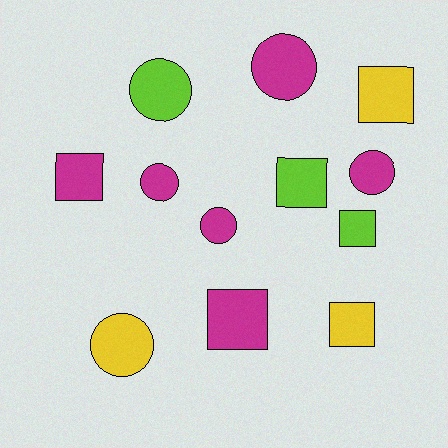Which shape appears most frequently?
Circle, with 6 objects.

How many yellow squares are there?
There are 2 yellow squares.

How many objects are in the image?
There are 12 objects.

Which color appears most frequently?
Magenta, with 6 objects.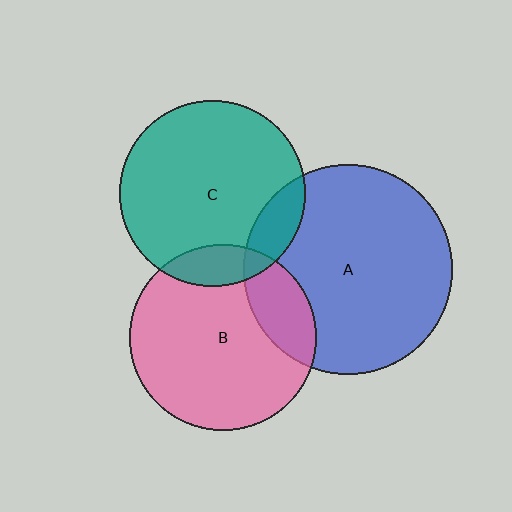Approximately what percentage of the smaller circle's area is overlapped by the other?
Approximately 20%.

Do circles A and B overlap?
Yes.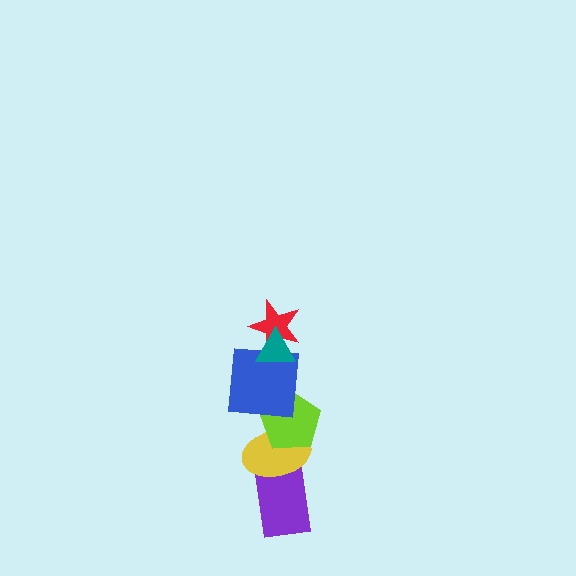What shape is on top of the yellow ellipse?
The lime pentagon is on top of the yellow ellipse.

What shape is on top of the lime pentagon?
The blue square is on top of the lime pentagon.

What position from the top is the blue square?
The blue square is 3rd from the top.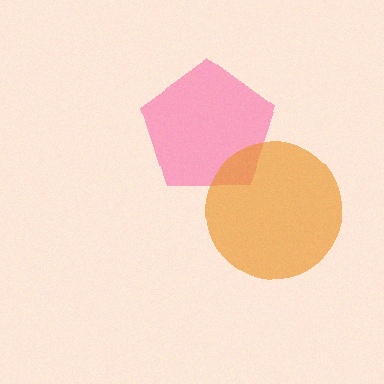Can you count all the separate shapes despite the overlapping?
Yes, there are 2 separate shapes.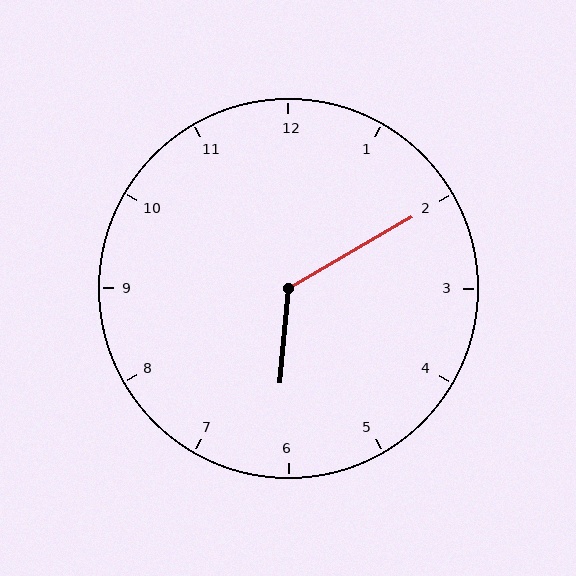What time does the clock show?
6:10.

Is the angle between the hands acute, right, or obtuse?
It is obtuse.